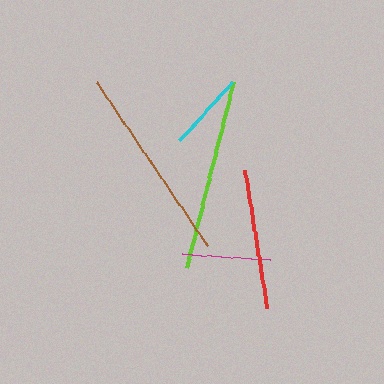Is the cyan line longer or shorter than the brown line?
The brown line is longer than the cyan line.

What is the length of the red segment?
The red segment is approximately 140 pixels long.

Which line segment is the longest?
The brown line is the longest at approximately 198 pixels.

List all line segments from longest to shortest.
From longest to shortest: brown, lime, red, magenta, cyan.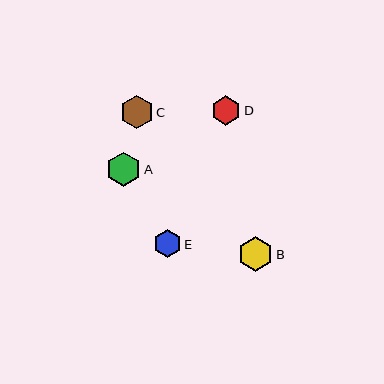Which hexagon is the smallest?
Hexagon E is the smallest with a size of approximately 28 pixels.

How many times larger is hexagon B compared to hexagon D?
Hexagon B is approximately 1.2 times the size of hexagon D.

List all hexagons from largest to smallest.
From largest to smallest: B, A, C, D, E.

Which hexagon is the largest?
Hexagon B is the largest with a size of approximately 35 pixels.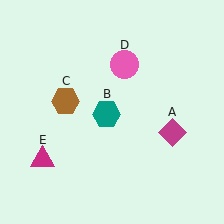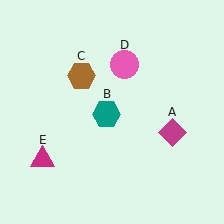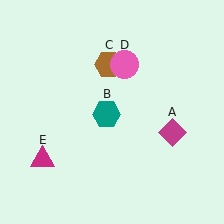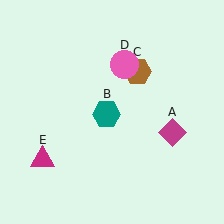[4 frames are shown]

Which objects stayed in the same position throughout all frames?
Magenta diamond (object A) and teal hexagon (object B) and pink circle (object D) and magenta triangle (object E) remained stationary.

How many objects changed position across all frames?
1 object changed position: brown hexagon (object C).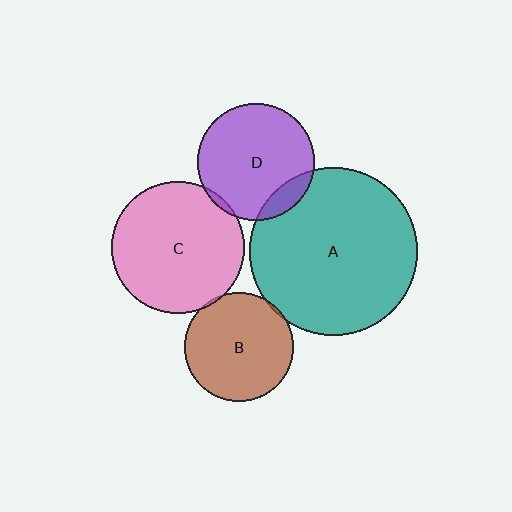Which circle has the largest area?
Circle A (teal).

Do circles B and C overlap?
Yes.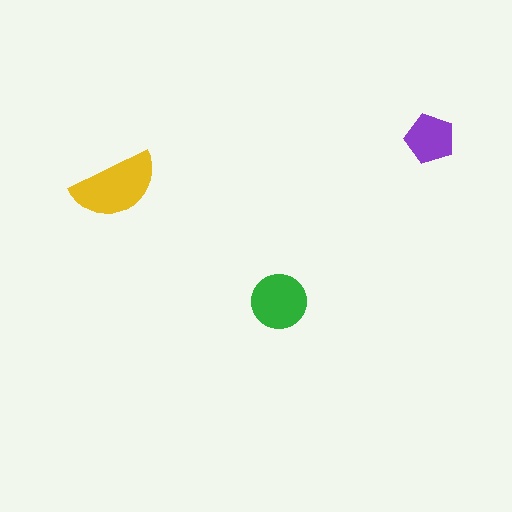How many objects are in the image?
There are 3 objects in the image.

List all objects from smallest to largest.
The purple pentagon, the green circle, the yellow semicircle.